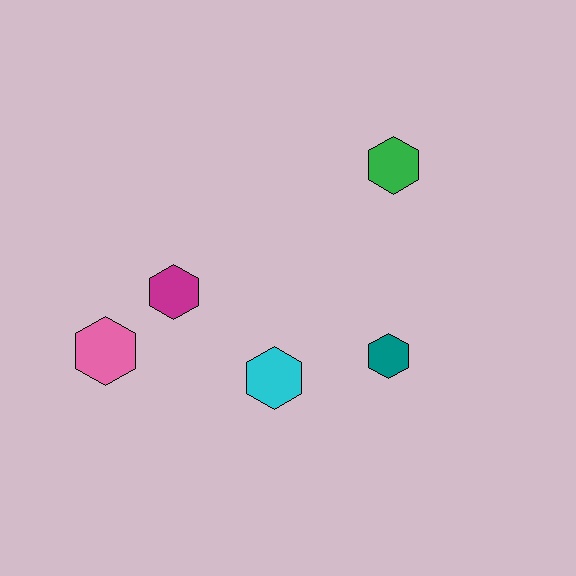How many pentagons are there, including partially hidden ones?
There are no pentagons.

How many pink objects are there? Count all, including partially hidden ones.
There is 1 pink object.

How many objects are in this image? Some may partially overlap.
There are 5 objects.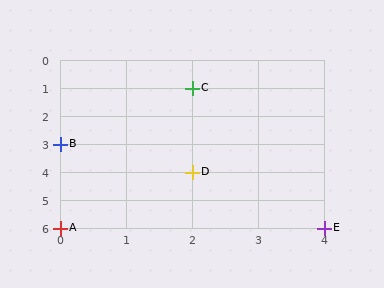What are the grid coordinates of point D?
Point D is at grid coordinates (2, 4).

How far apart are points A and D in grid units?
Points A and D are 2 columns and 2 rows apart (about 2.8 grid units diagonally).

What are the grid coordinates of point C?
Point C is at grid coordinates (2, 1).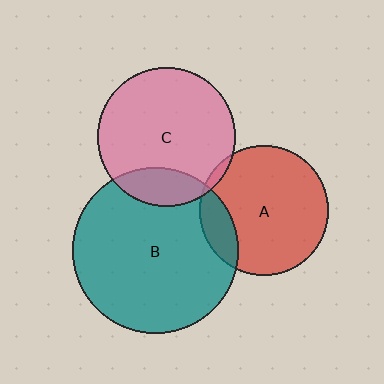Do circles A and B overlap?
Yes.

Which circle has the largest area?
Circle B (teal).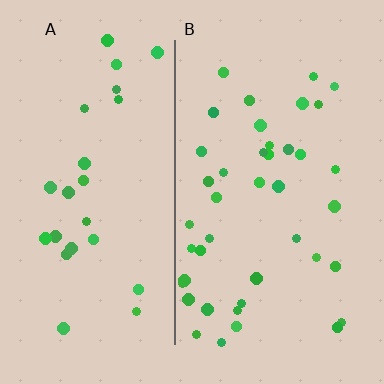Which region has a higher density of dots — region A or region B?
B (the right).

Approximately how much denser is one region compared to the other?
Approximately 1.7× — region B over region A.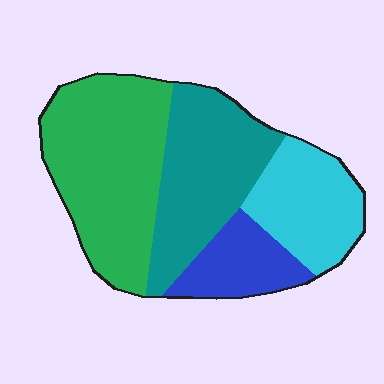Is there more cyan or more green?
Green.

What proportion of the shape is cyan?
Cyan covers around 20% of the shape.